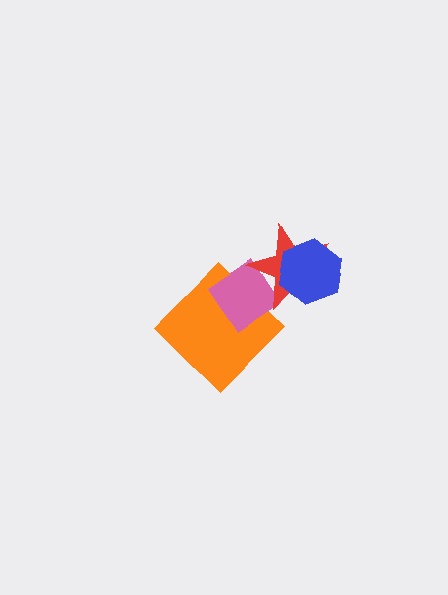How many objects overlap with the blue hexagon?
1 object overlaps with the blue hexagon.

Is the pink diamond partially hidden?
Yes, it is partially covered by another shape.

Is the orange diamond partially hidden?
Yes, it is partially covered by another shape.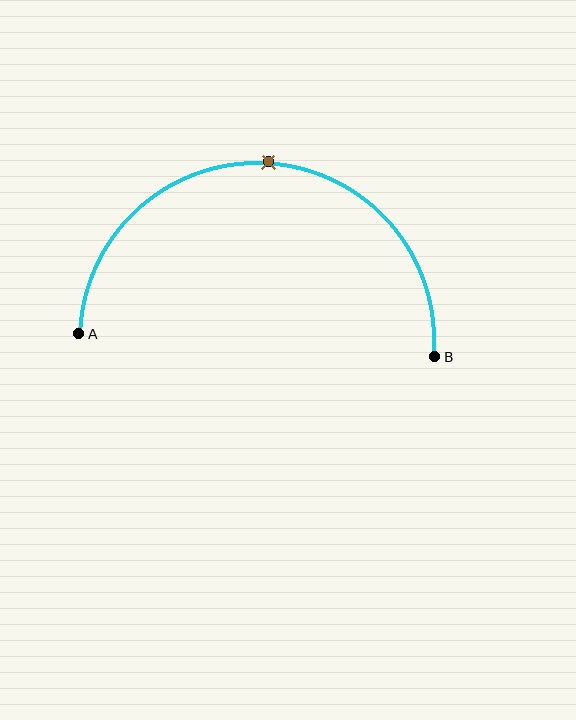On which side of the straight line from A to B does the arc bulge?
The arc bulges above the straight line connecting A and B.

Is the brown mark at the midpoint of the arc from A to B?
Yes. The brown mark lies on the arc at equal arc-length from both A and B — it is the arc midpoint.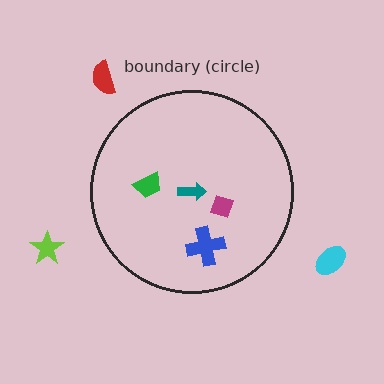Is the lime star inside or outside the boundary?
Outside.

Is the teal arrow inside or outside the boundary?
Inside.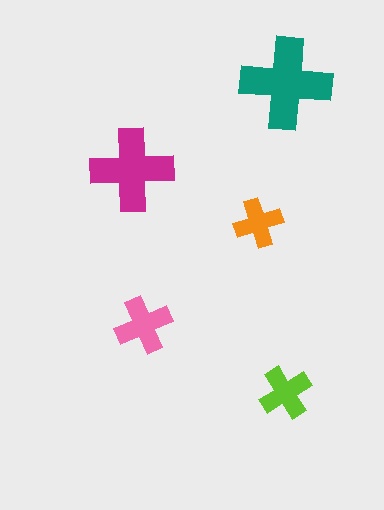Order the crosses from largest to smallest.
the teal one, the magenta one, the pink one, the lime one, the orange one.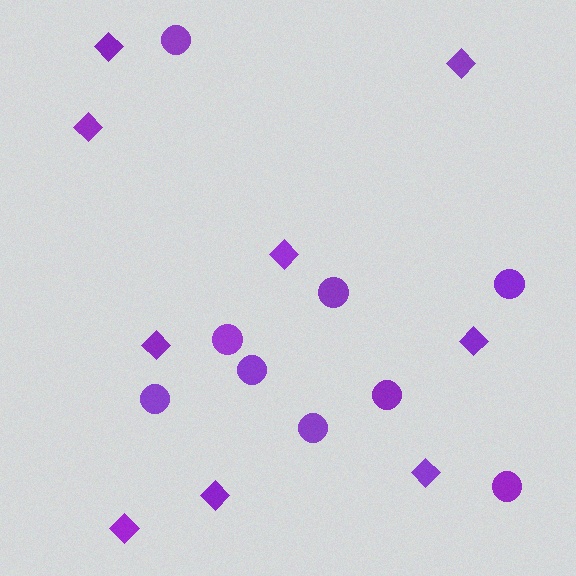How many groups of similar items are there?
There are 2 groups: one group of circles (9) and one group of diamonds (9).